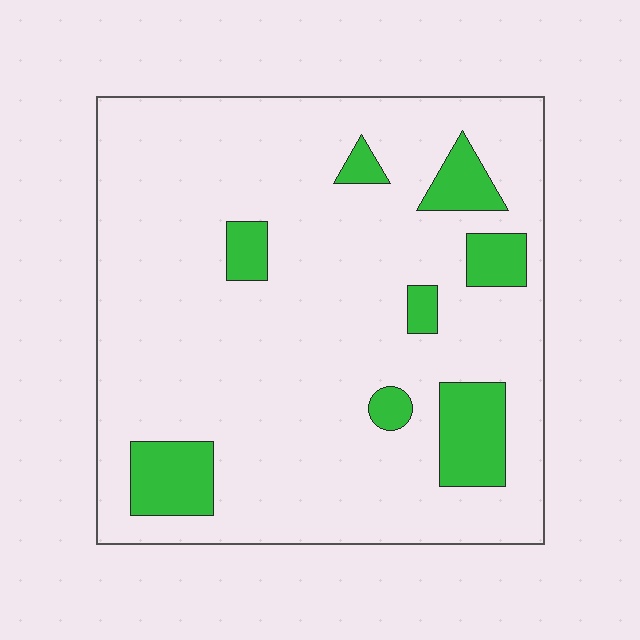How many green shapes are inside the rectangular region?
8.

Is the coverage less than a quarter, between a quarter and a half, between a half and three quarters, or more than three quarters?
Less than a quarter.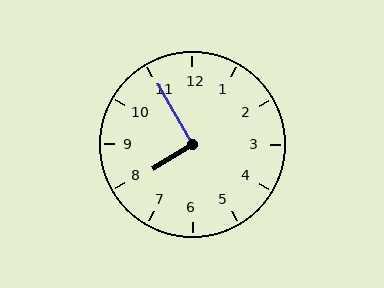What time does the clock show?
7:55.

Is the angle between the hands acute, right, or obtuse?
It is right.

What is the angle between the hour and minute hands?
Approximately 92 degrees.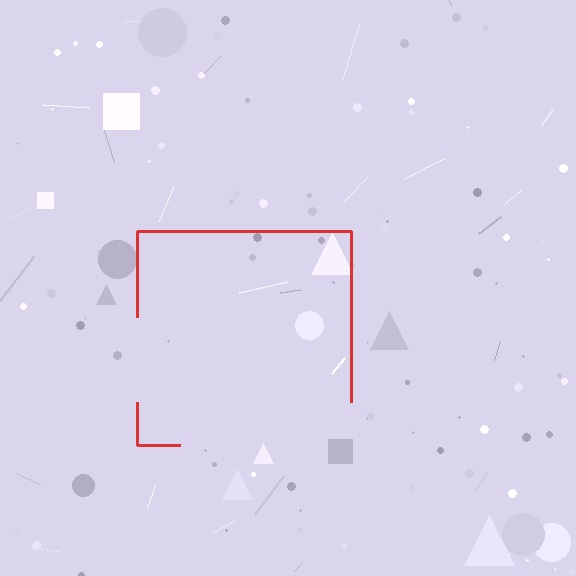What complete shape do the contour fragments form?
The contour fragments form a square.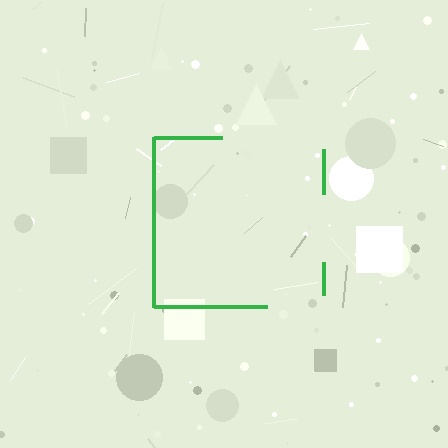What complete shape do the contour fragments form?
The contour fragments form a square.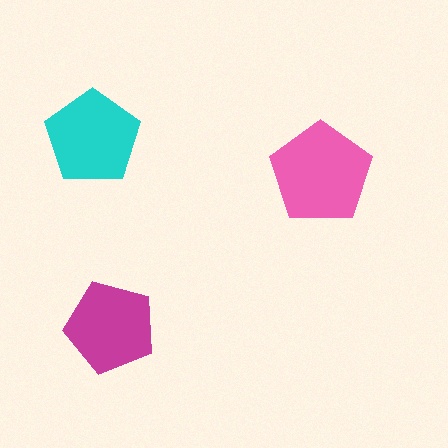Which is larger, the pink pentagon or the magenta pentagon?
The pink one.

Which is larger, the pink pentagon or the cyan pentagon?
The pink one.